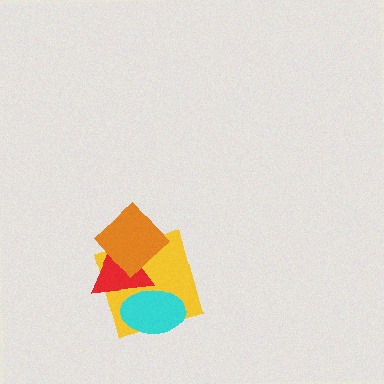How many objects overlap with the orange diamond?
2 objects overlap with the orange diamond.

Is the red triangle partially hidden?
Yes, it is partially covered by another shape.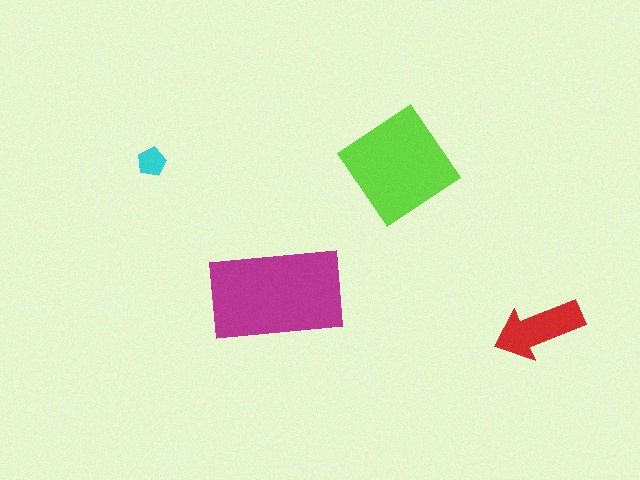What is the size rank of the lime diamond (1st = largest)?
2nd.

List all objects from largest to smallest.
The magenta rectangle, the lime diamond, the red arrow, the cyan pentagon.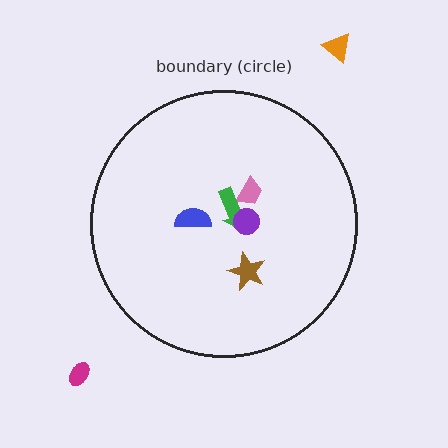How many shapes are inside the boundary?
5 inside, 2 outside.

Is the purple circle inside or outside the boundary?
Inside.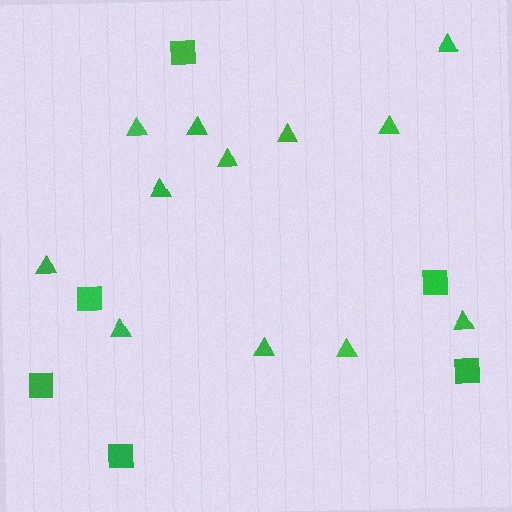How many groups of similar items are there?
There are 2 groups: one group of triangles (12) and one group of squares (6).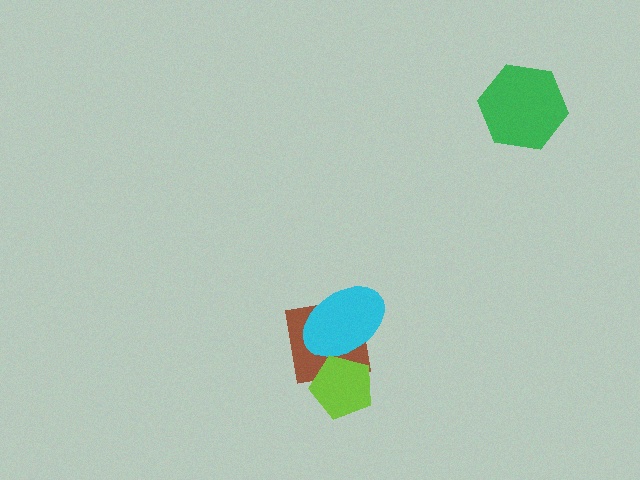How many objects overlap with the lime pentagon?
2 objects overlap with the lime pentagon.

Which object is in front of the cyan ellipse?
The lime pentagon is in front of the cyan ellipse.